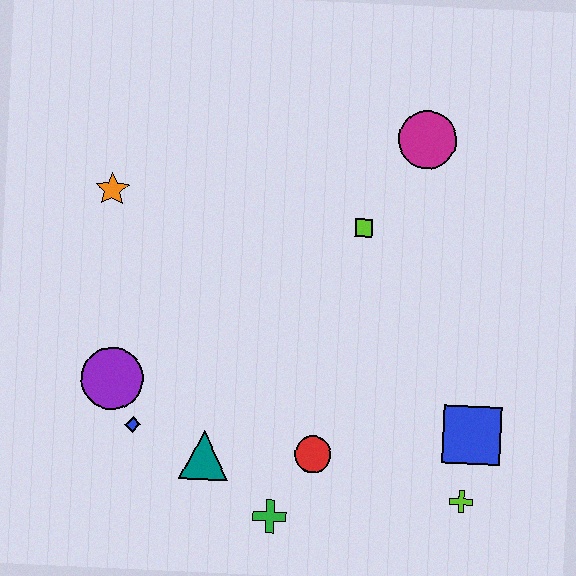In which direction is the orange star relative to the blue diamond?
The orange star is above the blue diamond.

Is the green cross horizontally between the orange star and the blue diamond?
No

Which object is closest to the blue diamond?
The purple circle is closest to the blue diamond.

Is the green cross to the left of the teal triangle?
No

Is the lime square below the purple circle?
No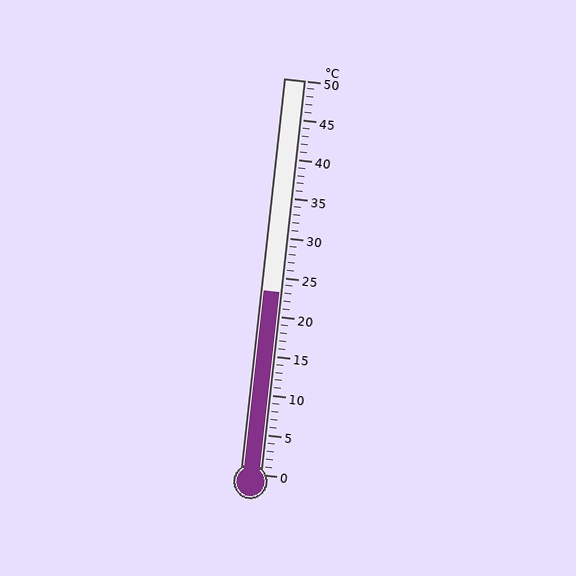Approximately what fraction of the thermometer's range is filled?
The thermometer is filled to approximately 45% of its range.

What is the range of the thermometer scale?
The thermometer scale ranges from 0°C to 50°C.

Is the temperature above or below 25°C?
The temperature is below 25°C.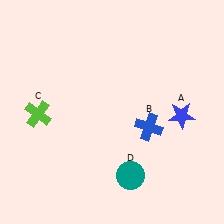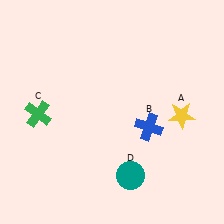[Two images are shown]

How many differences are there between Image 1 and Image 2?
There are 2 differences between the two images.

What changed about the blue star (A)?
In Image 1, A is blue. In Image 2, it changed to yellow.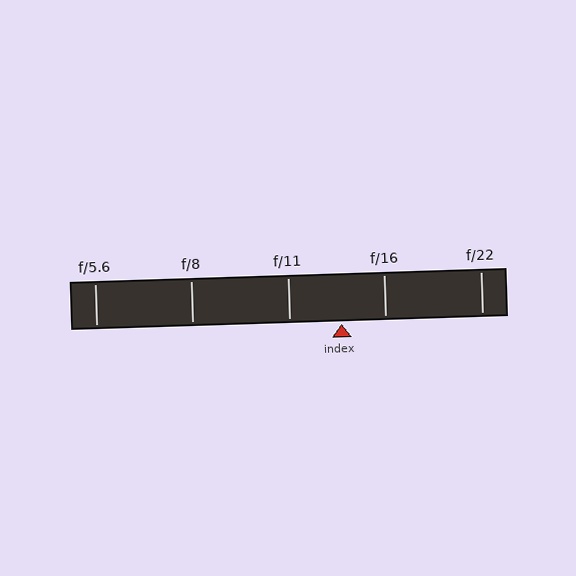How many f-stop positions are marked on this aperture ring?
There are 5 f-stop positions marked.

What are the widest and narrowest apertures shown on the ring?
The widest aperture shown is f/5.6 and the narrowest is f/22.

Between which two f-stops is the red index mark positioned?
The index mark is between f/11 and f/16.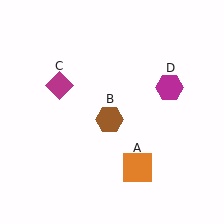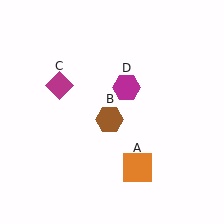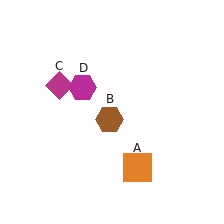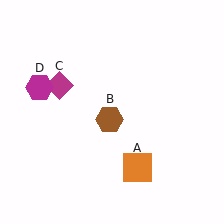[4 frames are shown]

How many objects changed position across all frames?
1 object changed position: magenta hexagon (object D).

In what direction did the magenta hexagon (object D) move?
The magenta hexagon (object D) moved left.